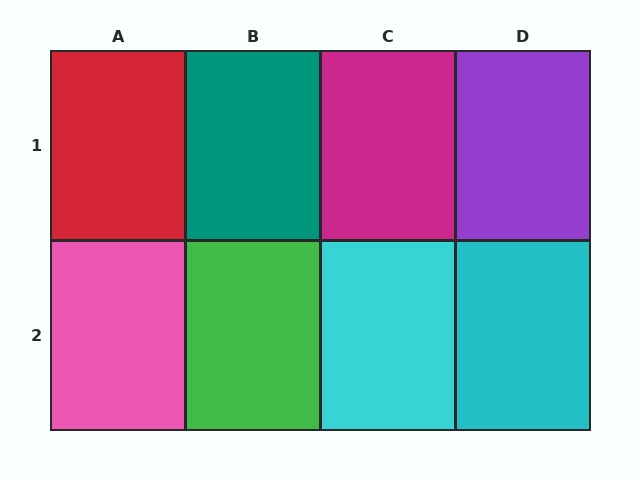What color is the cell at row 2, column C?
Cyan.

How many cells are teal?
1 cell is teal.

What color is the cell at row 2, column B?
Green.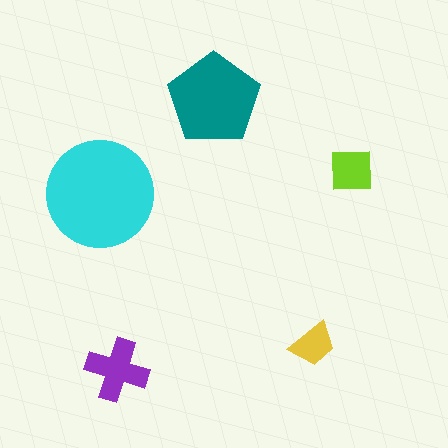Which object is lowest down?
The purple cross is bottommost.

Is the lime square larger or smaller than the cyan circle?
Smaller.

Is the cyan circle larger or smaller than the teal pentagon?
Larger.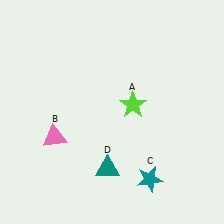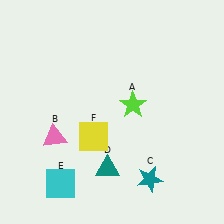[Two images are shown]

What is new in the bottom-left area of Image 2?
A yellow square (F) was added in the bottom-left area of Image 2.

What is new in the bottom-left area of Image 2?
A cyan square (E) was added in the bottom-left area of Image 2.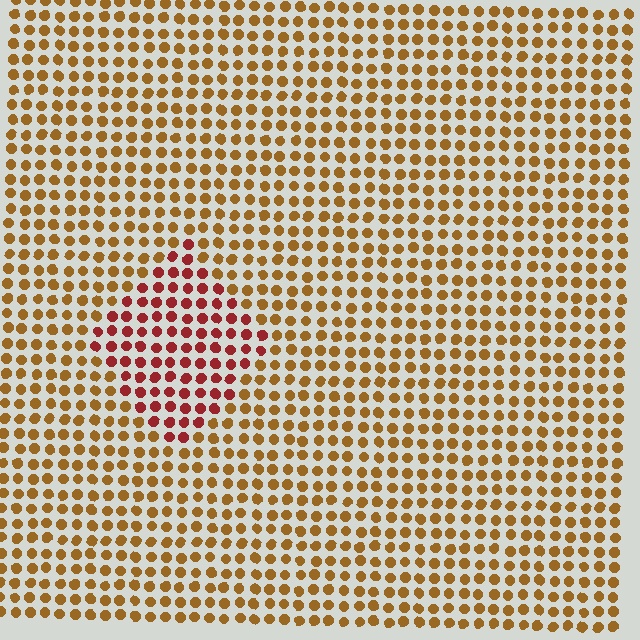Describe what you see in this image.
The image is filled with small brown elements in a uniform arrangement. A diamond-shaped region is visible where the elements are tinted to a slightly different hue, forming a subtle color boundary.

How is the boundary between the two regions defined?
The boundary is defined purely by a slight shift in hue (about 39 degrees). Spacing, size, and orientation are identical on both sides.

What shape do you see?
I see a diamond.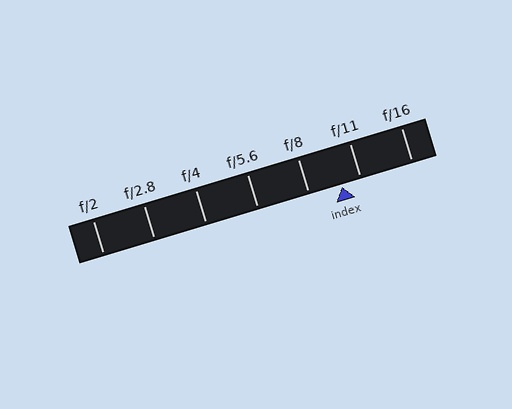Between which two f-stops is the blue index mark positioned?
The index mark is between f/8 and f/11.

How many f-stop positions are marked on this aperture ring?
There are 7 f-stop positions marked.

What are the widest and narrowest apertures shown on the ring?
The widest aperture shown is f/2 and the narrowest is f/16.